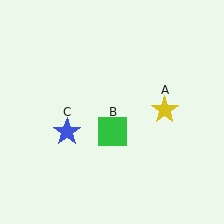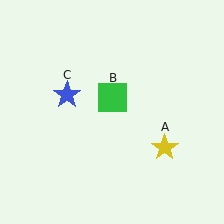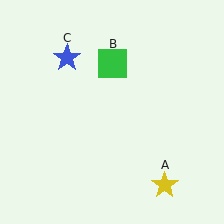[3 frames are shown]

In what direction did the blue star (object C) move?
The blue star (object C) moved up.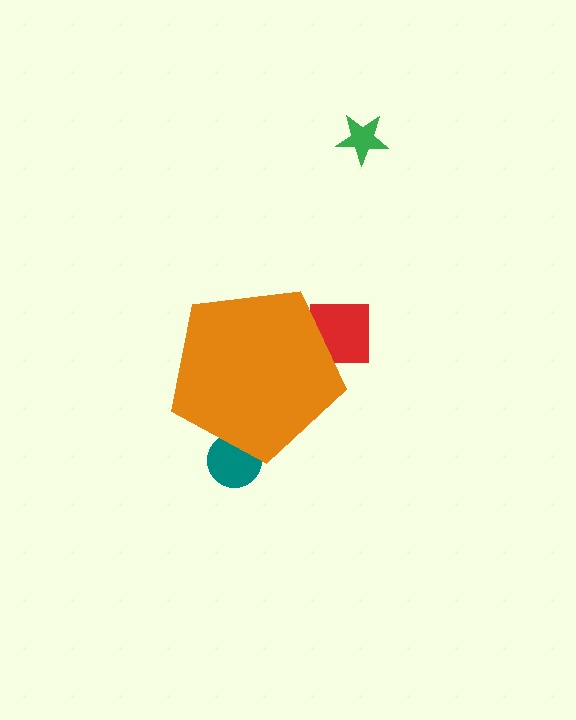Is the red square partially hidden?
Yes, the red square is partially hidden behind the orange pentagon.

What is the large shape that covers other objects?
An orange pentagon.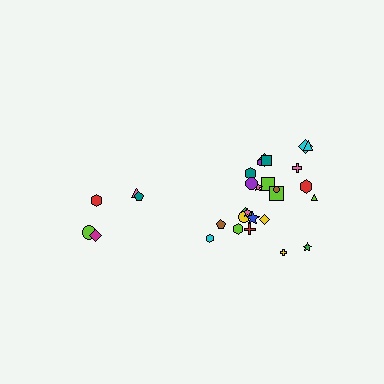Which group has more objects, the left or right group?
The right group.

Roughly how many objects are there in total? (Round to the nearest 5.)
Roughly 30 objects in total.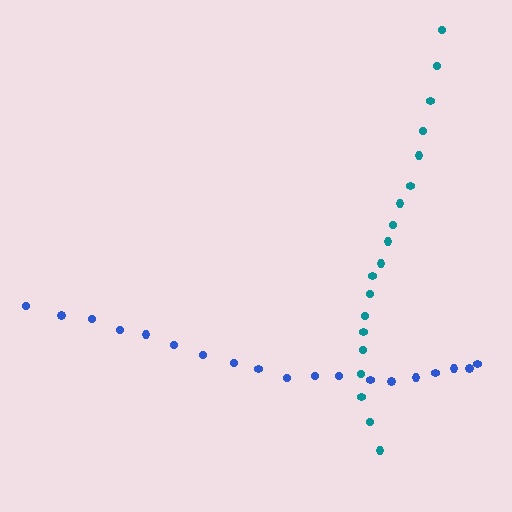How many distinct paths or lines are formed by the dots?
There are 2 distinct paths.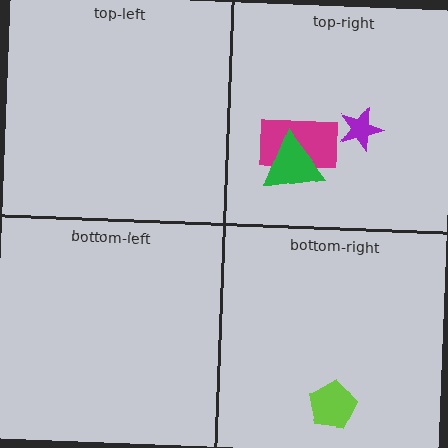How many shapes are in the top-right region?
3.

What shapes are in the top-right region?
The purple star, the magenta rectangle, the green triangle.